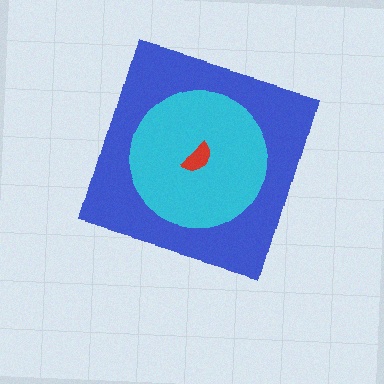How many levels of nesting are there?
3.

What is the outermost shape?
The blue diamond.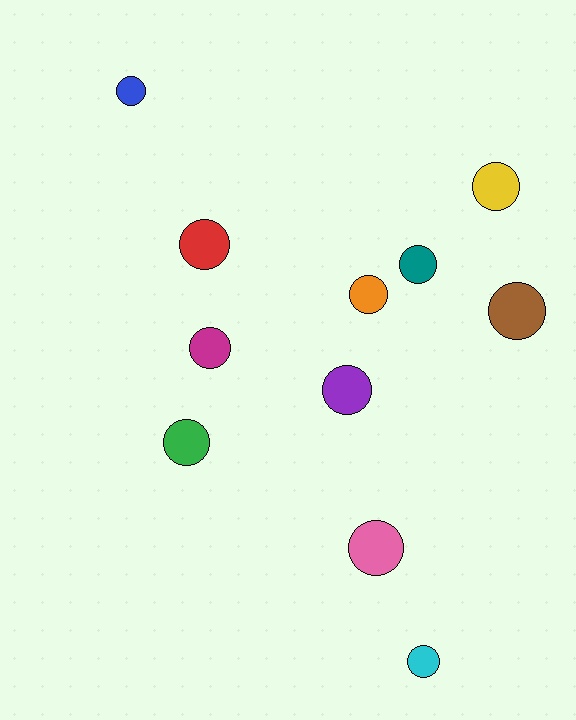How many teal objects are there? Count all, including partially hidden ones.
There is 1 teal object.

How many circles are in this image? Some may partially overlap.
There are 11 circles.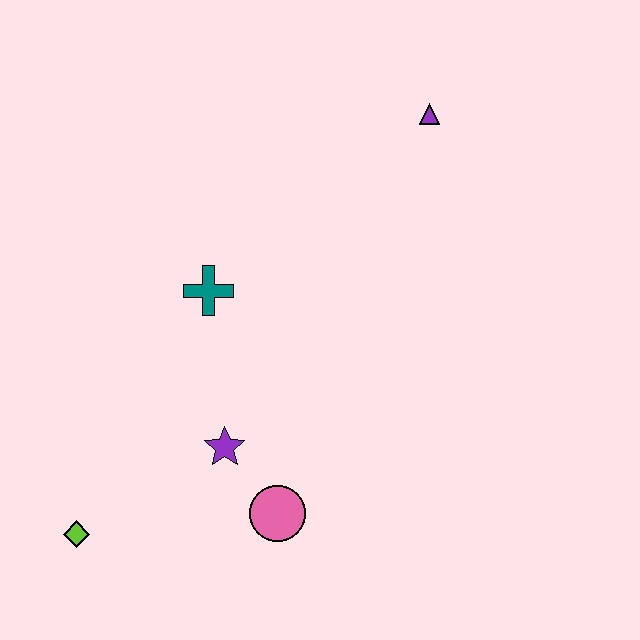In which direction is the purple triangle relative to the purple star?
The purple triangle is above the purple star.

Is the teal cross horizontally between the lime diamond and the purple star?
Yes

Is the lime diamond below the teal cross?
Yes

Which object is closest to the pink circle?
The purple star is closest to the pink circle.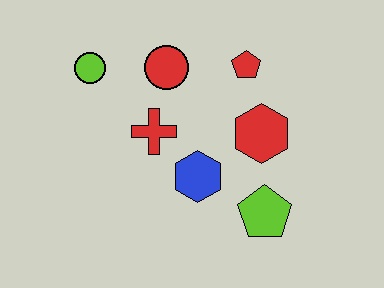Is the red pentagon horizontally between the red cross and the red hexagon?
Yes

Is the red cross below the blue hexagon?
No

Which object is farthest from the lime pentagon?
The lime circle is farthest from the lime pentagon.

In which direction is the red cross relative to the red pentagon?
The red cross is to the left of the red pentagon.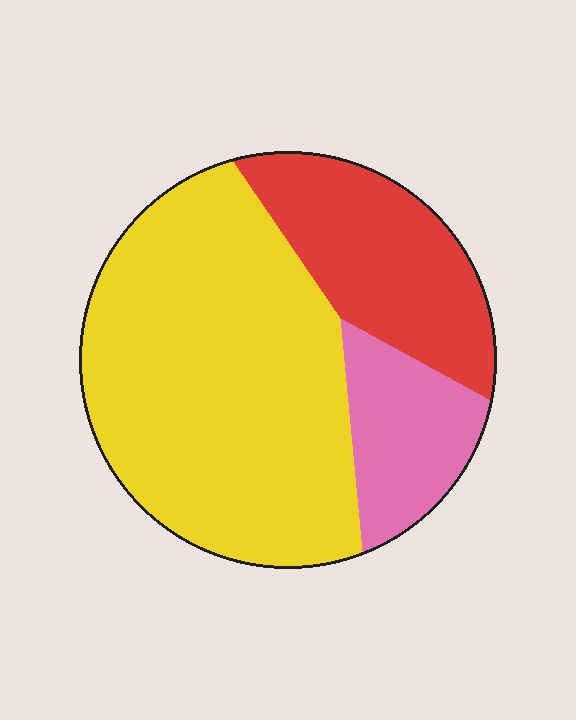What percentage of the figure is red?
Red takes up about one quarter (1/4) of the figure.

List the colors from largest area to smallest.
From largest to smallest: yellow, red, pink.